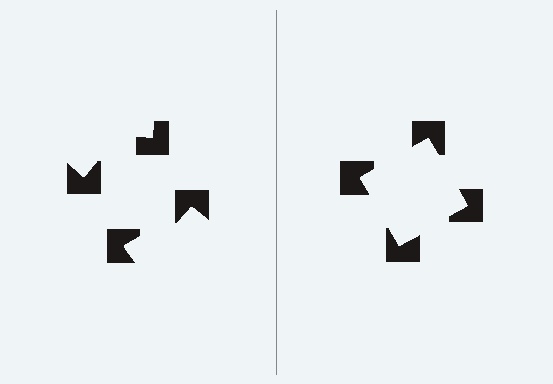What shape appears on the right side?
An illusory square.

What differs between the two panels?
The notched squares are positioned identically on both sides; only the wedge orientations differ. On the right they align to a square; on the left they are misaligned.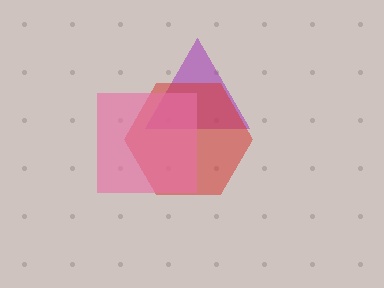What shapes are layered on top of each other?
The layered shapes are: a purple triangle, a red hexagon, a pink square.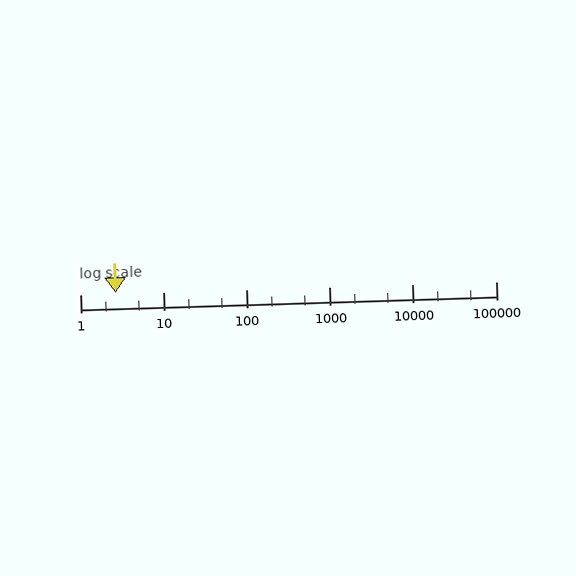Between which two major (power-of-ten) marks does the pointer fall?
The pointer is between 1 and 10.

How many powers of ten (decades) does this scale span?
The scale spans 5 decades, from 1 to 100000.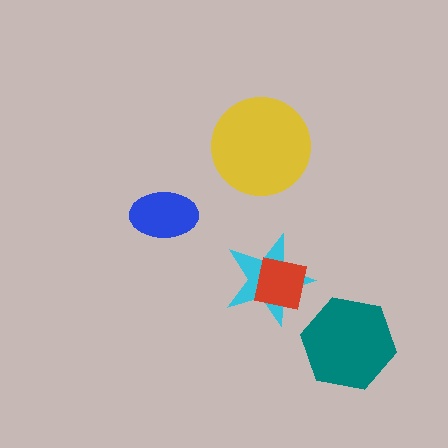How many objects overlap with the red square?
1 object overlaps with the red square.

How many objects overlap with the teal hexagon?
0 objects overlap with the teal hexagon.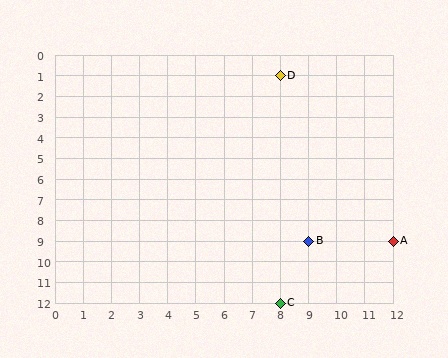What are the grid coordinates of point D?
Point D is at grid coordinates (8, 1).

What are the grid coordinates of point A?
Point A is at grid coordinates (12, 9).